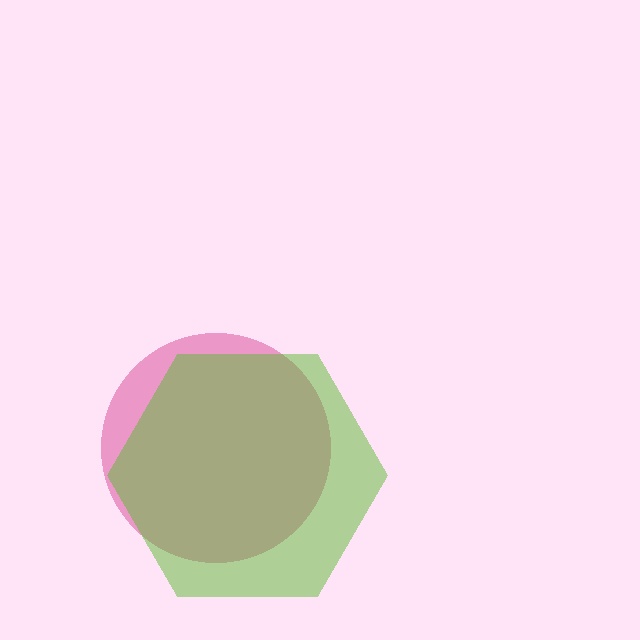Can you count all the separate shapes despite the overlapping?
Yes, there are 2 separate shapes.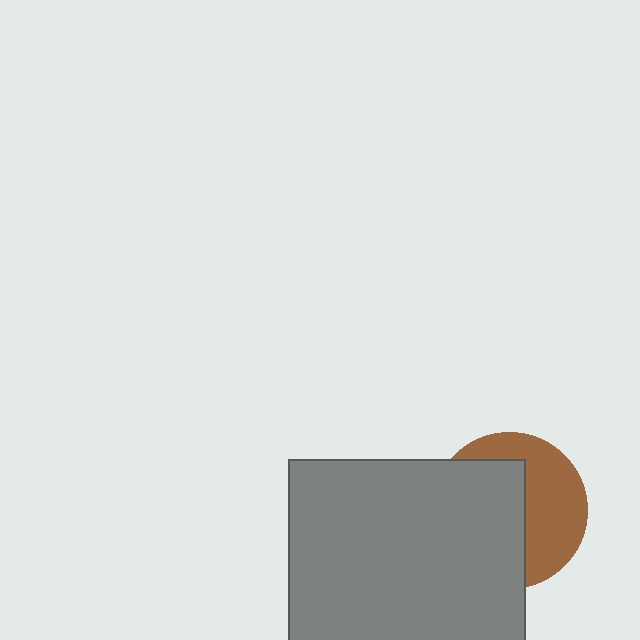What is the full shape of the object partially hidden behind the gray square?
The partially hidden object is a brown circle.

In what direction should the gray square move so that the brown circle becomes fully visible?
The gray square should move left. That is the shortest direction to clear the overlap and leave the brown circle fully visible.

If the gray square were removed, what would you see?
You would see the complete brown circle.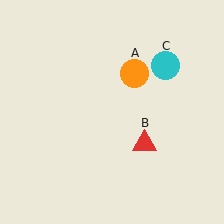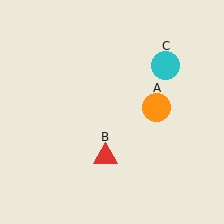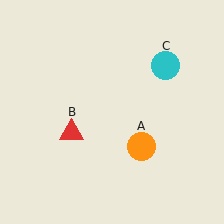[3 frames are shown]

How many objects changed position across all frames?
2 objects changed position: orange circle (object A), red triangle (object B).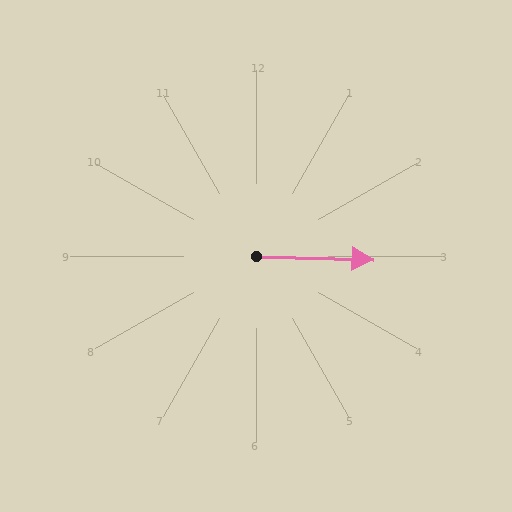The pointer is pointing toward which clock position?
Roughly 3 o'clock.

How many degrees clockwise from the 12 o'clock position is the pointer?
Approximately 92 degrees.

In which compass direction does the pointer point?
East.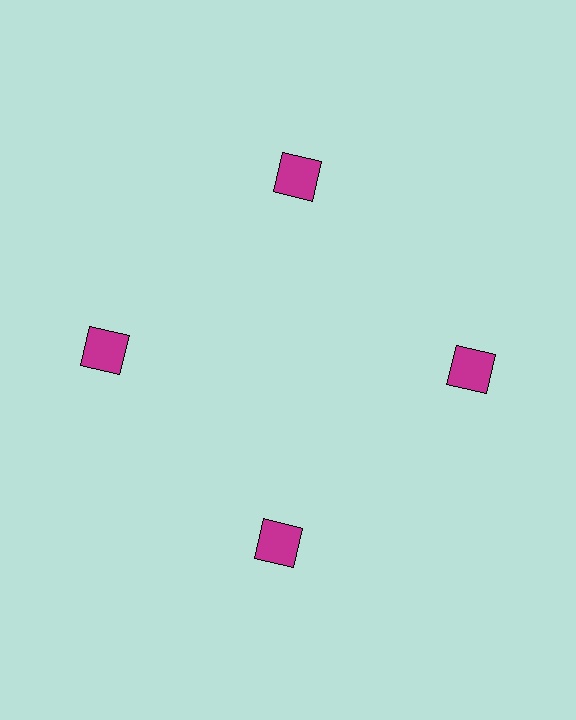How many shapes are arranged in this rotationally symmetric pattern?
There are 4 shapes, arranged in 4 groups of 1.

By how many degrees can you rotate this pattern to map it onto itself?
The pattern maps onto itself every 90 degrees of rotation.